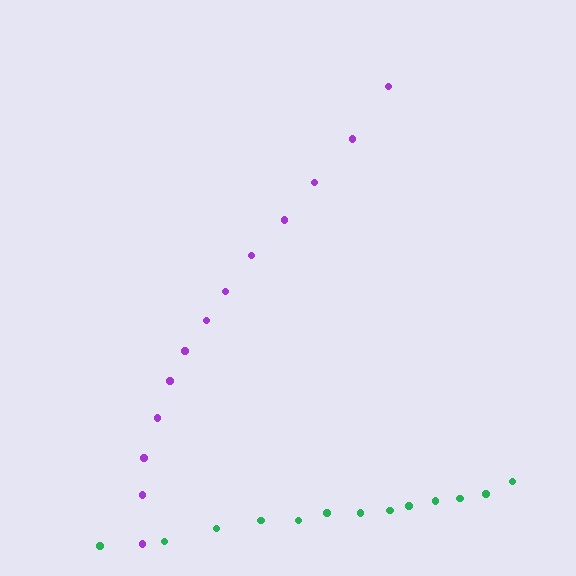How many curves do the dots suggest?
There are 2 distinct paths.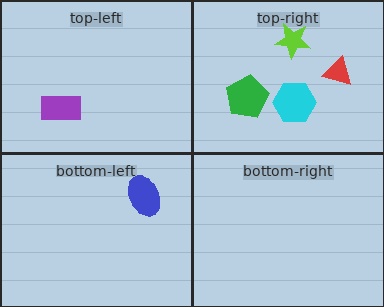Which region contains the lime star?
The top-right region.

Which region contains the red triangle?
The top-right region.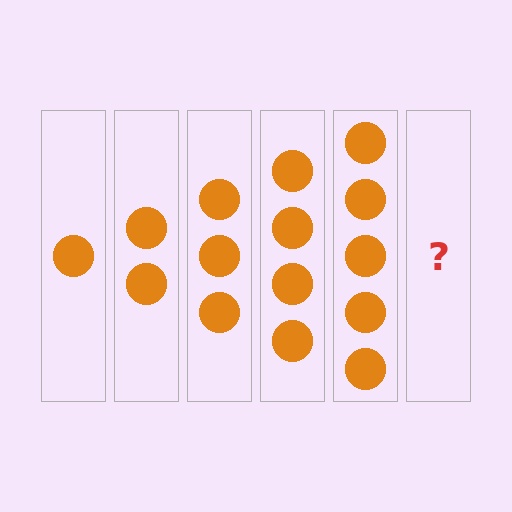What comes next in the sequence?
The next element should be 6 circles.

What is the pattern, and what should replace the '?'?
The pattern is that each step adds one more circle. The '?' should be 6 circles.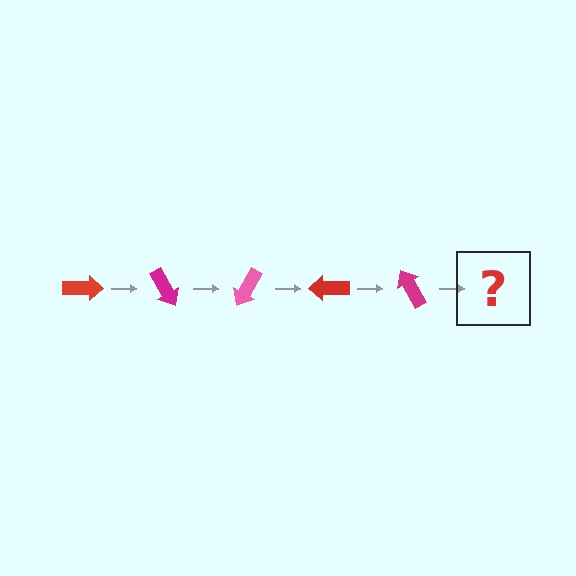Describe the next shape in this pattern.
It should be a pink arrow, rotated 300 degrees from the start.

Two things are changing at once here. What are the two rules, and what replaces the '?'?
The two rules are that it rotates 60 degrees each step and the color cycles through red, magenta, and pink. The '?' should be a pink arrow, rotated 300 degrees from the start.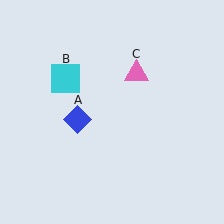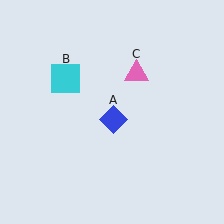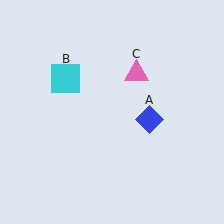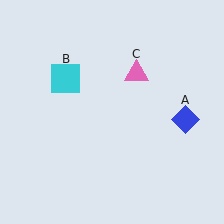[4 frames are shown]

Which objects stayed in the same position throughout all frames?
Cyan square (object B) and pink triangle (object C) remained stationary.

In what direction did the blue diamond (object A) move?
The blue diamond (object A) moved right.